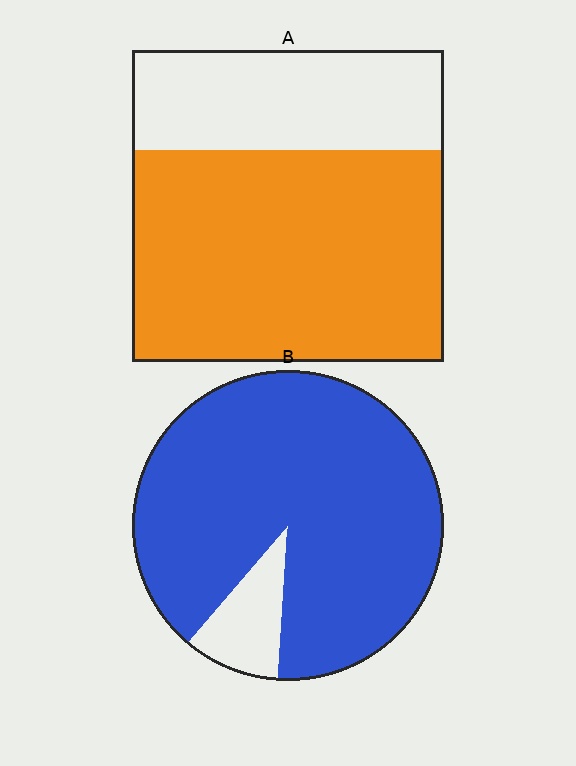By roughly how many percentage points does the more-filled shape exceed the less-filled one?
By roughly 20 percentage points (B over A).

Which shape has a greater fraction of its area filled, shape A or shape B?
Shape B.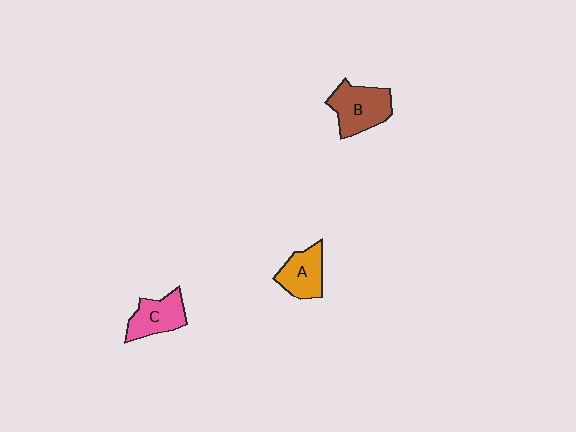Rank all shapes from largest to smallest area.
From largest to smallest: B (brown), C (pink), A (orange).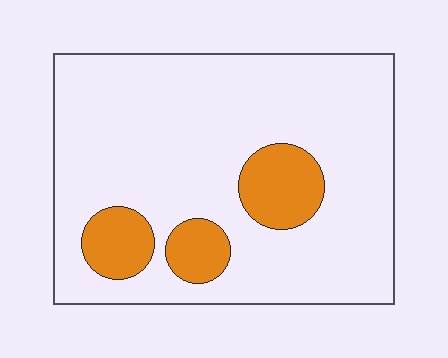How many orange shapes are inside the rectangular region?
3.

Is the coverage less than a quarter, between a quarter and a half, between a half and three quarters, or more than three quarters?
Less than a quarter.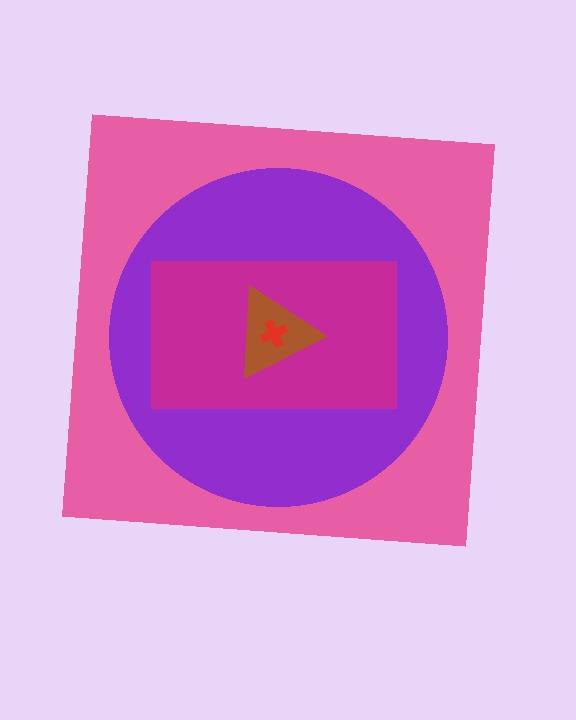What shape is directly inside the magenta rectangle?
The brown triangle.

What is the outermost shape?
The pink square.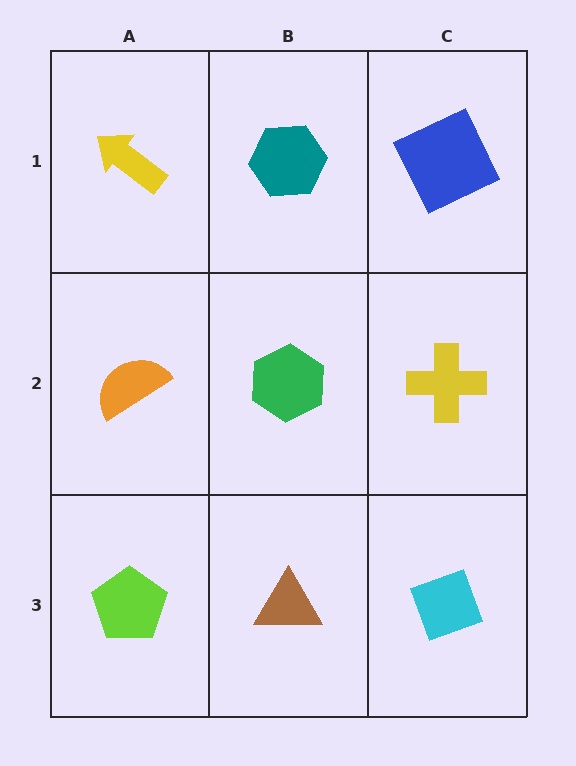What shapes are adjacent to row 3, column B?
A green hexagon (row 2, column B), a lime pentagon (row 3, column A), a cyan diamond (row 3, column C).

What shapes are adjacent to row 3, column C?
A yellow cross (row 2, column C), a brown triangle (row 3, column B).